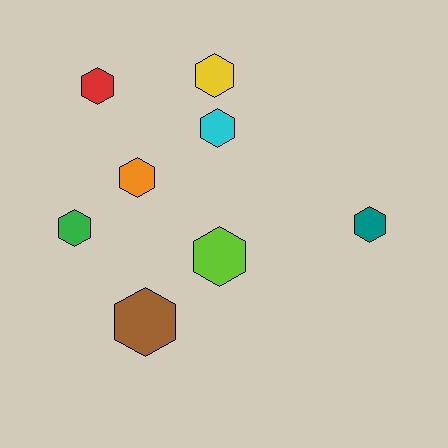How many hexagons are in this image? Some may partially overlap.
There are 8 hexagons.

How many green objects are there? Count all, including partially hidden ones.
There is 1 green object.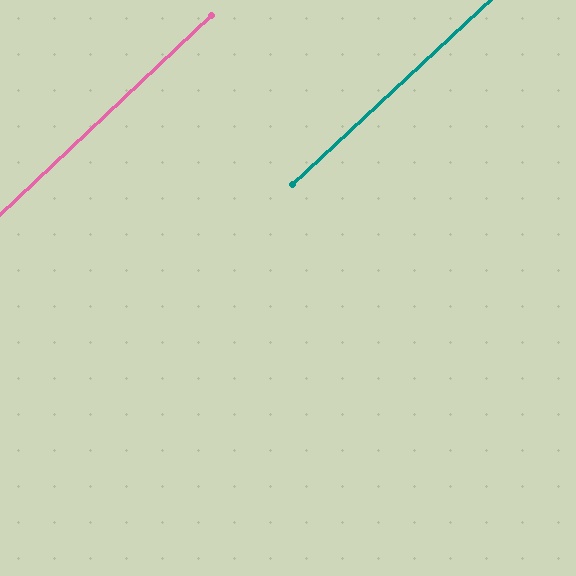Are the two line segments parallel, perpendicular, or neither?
Parallel — their directions differ by only 0.0°.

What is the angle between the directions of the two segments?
Approximately 0 degrees.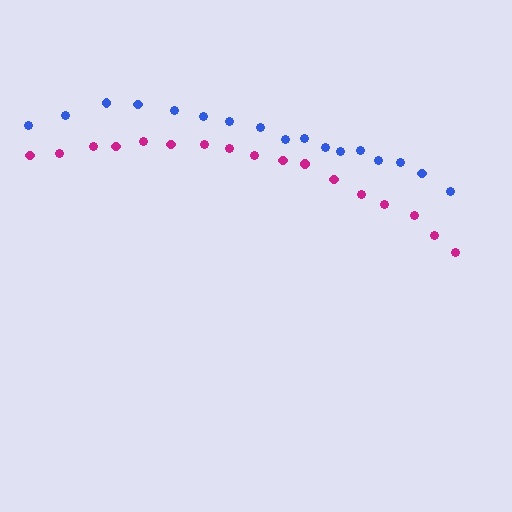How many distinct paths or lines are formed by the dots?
There are 2 distinct paths.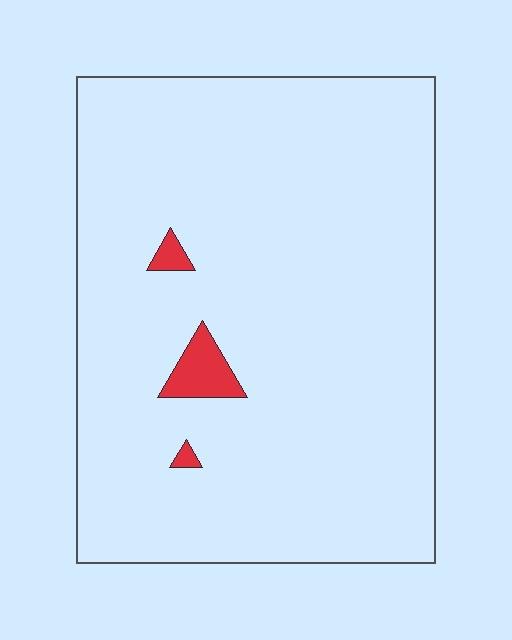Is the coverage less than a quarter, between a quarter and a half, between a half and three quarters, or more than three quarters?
Less than a quarter.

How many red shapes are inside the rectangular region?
3.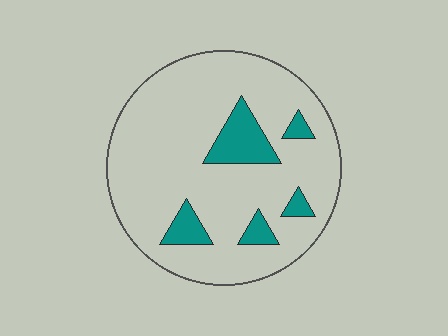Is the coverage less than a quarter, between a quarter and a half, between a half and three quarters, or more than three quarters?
Less than a quarter.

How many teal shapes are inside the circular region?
5.